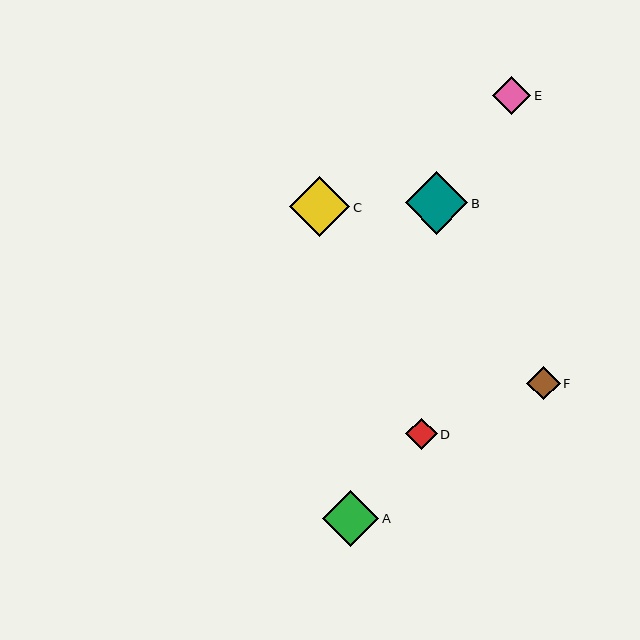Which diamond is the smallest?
Diamond D is the smallest with a size of approximately 31 pixels.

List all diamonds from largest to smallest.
From largest to smallest: B, C, A, E, F, D.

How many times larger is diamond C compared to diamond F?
Diamond C is approximately 1.8 times the size of diamond F.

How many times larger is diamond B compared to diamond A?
Diamond B is approximately 1.1 times the size of diamond A.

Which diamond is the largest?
Diamond B is the largest with a size of approximately 63 pixels.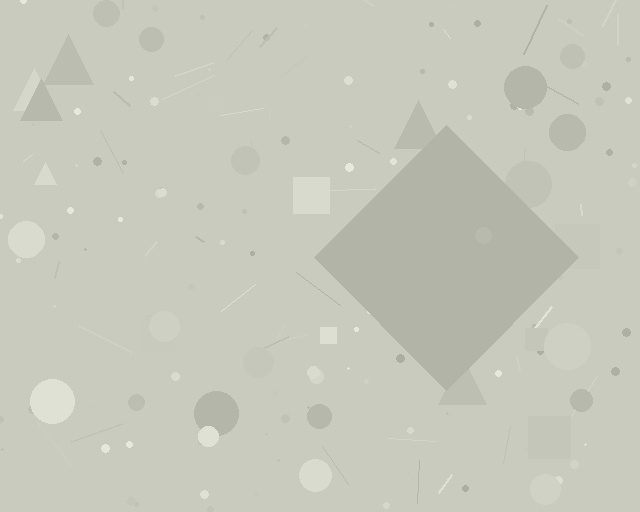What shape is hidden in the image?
A diamond is hidden in the image.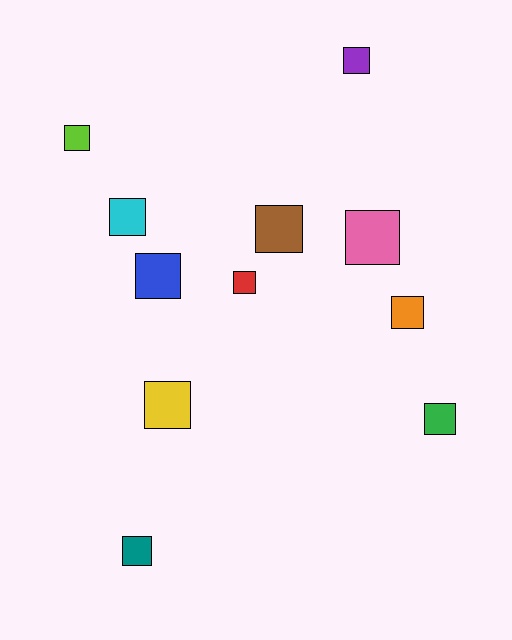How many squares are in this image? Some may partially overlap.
There are 11 squares.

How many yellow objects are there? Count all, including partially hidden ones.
There is 1 yellow object.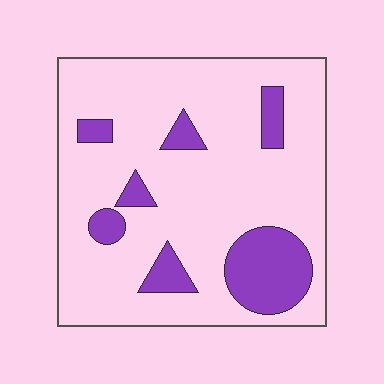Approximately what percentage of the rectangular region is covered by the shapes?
Approximately 20%.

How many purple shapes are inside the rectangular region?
7.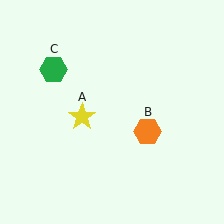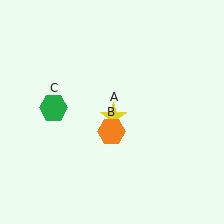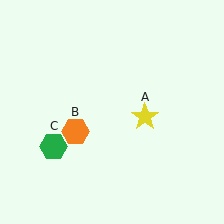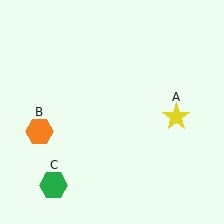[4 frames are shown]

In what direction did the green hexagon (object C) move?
The green hexagon (object C) moved down.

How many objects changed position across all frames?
3 objects changed position: yellow star (object A), orange hexagon (object B), green hexagon (object C).